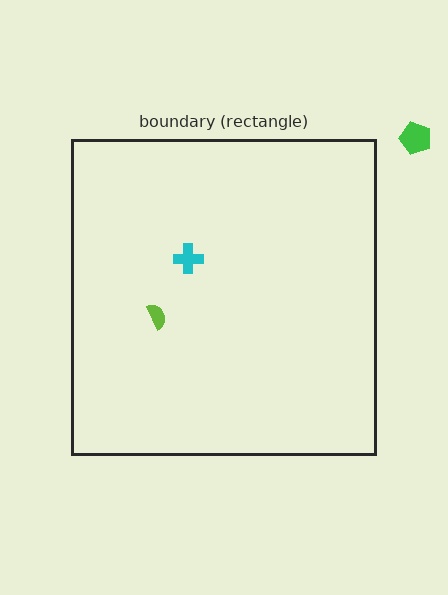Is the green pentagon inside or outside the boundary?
Outside.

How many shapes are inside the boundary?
2 inside, 1 outside.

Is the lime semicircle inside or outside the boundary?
Inside.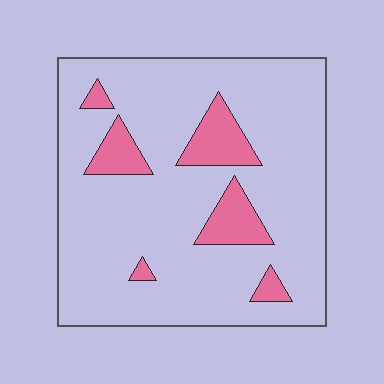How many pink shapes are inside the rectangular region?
6.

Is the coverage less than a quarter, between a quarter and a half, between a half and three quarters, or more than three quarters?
Less than a quarter.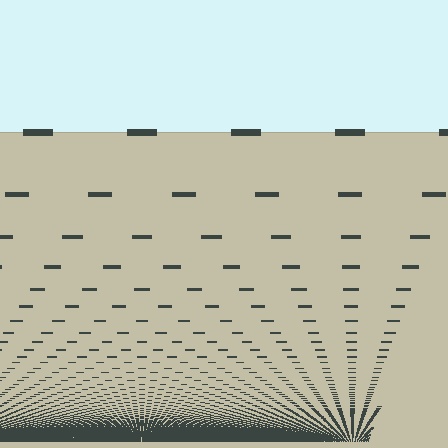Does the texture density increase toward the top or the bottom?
Density increases toward the bottom.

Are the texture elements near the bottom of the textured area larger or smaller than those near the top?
Smaller. The gradient is inverted — elements near the bottom are smaller and denser.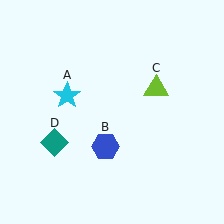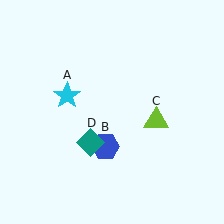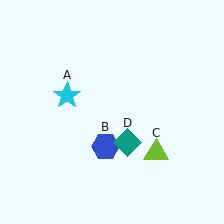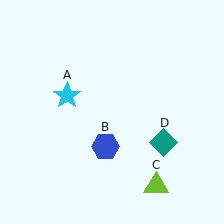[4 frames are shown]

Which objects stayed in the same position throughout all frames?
Cyan star (object A) and blue hexagon (object B) remained stationary.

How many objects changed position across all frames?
2 objects changed position: lime triangle (object C), teal diamond (object D).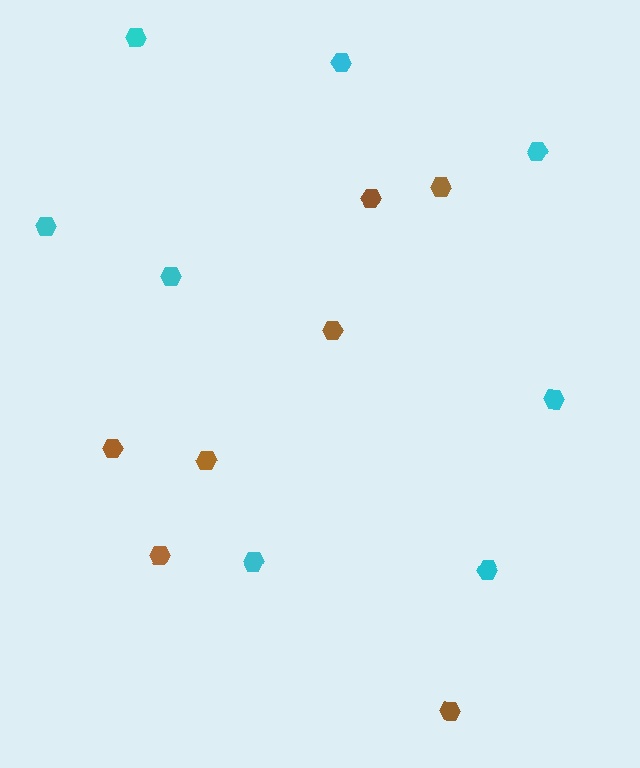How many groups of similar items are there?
There are 2 groups: one group of cyan hexagons (8) and one group of brown hexagons (7).